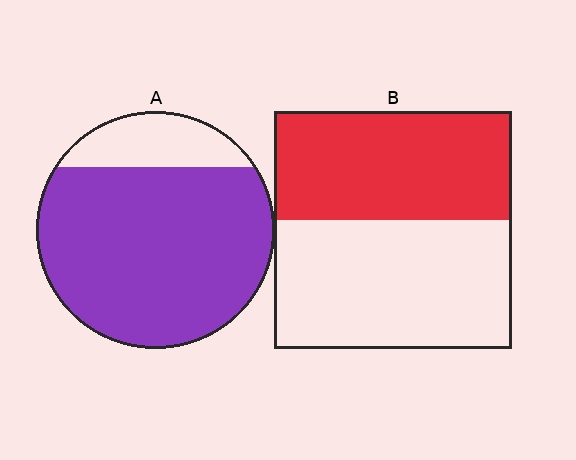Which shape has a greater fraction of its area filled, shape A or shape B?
Shape A.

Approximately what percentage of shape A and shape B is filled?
A is approximately 80% and B is approximately 45%.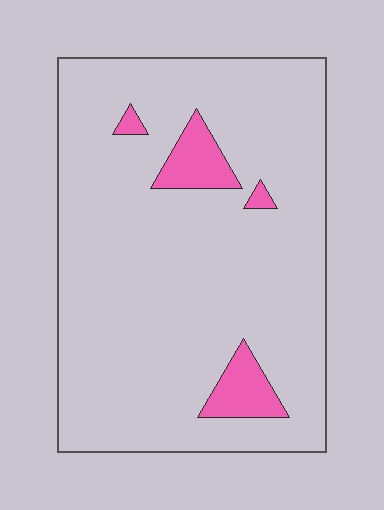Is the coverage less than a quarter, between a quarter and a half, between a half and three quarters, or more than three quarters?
Less than a quarter.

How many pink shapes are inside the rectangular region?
4.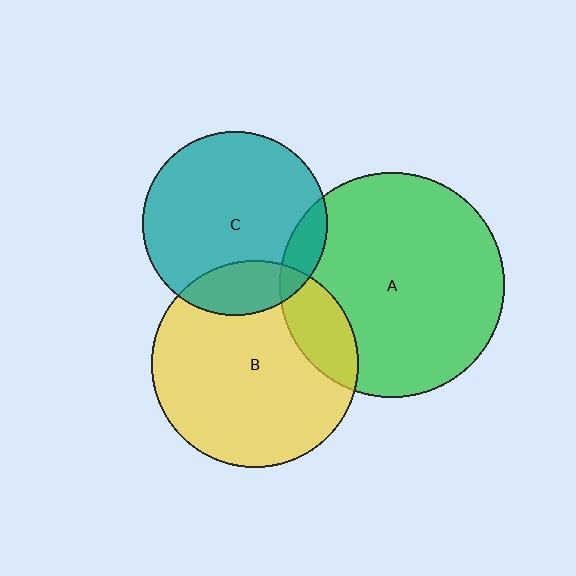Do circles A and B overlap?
Yes.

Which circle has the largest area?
Circle A (green).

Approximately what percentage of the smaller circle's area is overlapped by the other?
Approximately 20%.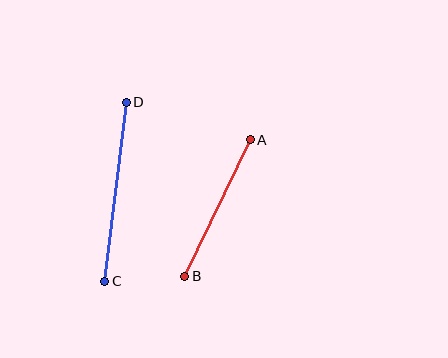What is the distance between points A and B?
The distance is approximately 151 pixels.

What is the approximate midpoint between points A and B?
The midpoint is at approximately (218, 208) pixels.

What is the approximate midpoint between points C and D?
The midpoint is at approximately (115, 192) pixels.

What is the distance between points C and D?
The distance is approximately 180 pixels.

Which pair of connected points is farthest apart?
Points C and D are farthest apart.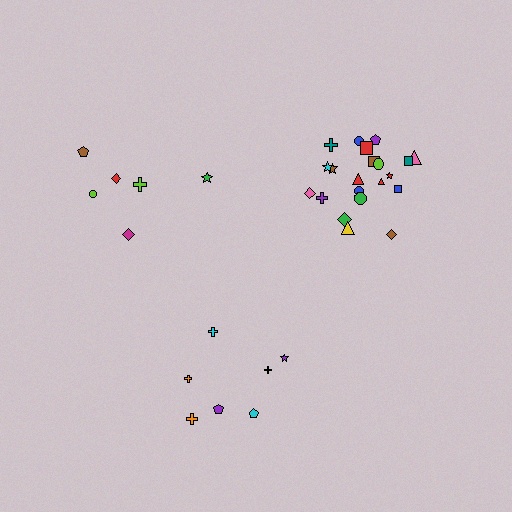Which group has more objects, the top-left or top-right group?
The top-right group.